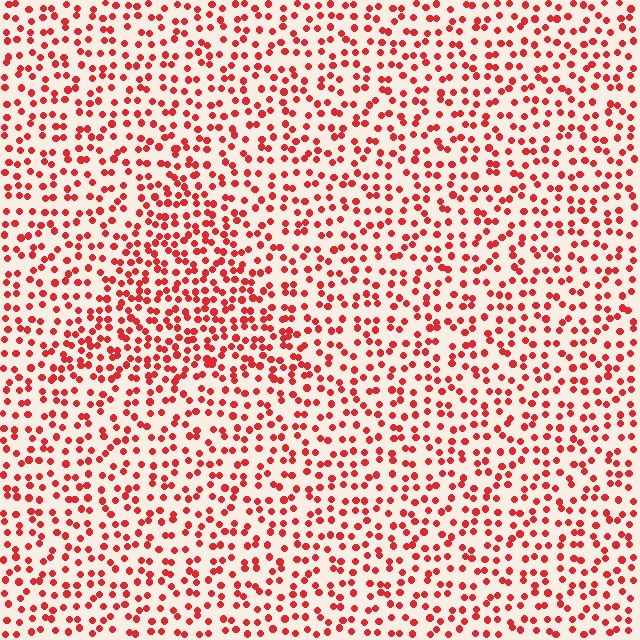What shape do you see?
I see a triangle.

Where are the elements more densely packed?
The elements are more densely packed inside the triangle boundary.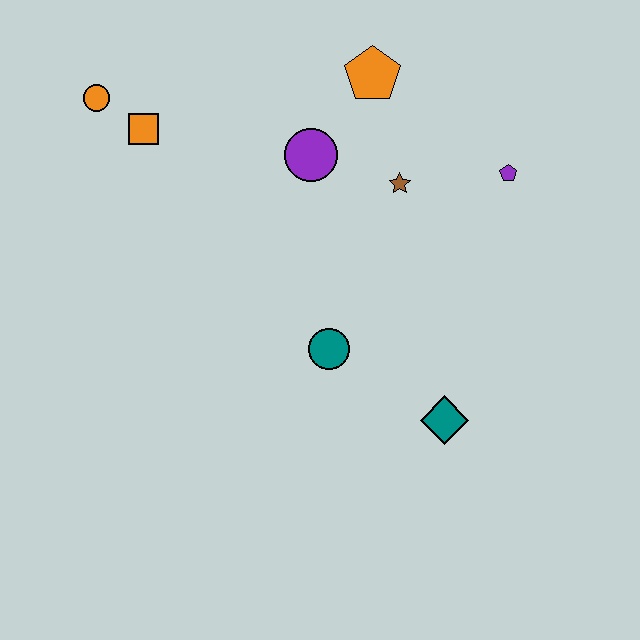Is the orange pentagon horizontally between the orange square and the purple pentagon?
Yes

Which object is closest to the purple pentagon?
The brown star is closest to the purple pentagon.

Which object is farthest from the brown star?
The orange circle is farthest from the brown star.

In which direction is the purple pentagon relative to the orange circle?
The purple pentagon is to the right of the orange circle.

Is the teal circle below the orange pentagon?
Yes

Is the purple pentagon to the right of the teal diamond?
Yes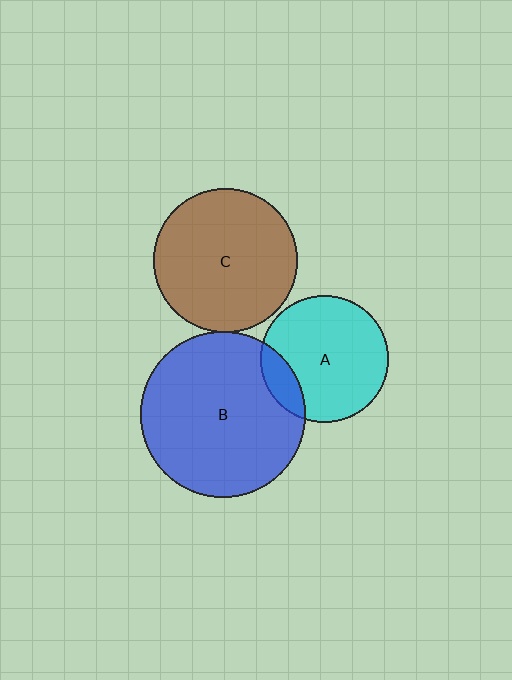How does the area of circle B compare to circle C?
Approximately 1.3 times.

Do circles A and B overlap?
Yes.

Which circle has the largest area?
Circle B (blue).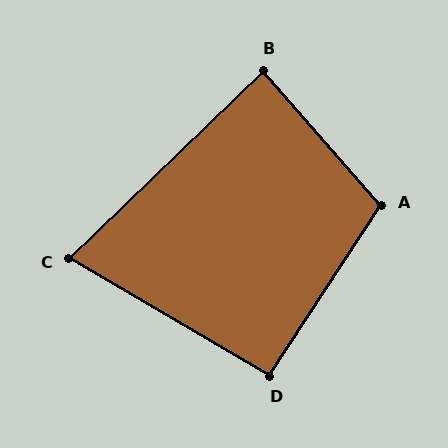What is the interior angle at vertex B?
Approximately 87 degrees (approximately right).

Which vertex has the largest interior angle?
A, at approximately 106 degrees.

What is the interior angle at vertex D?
Approximately 93 degrees (approximately right).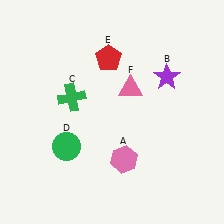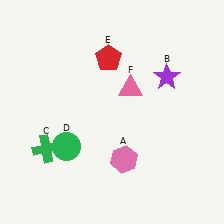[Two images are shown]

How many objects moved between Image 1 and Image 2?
1 object moved between the two images.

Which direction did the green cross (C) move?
The green cross (C) moved down.